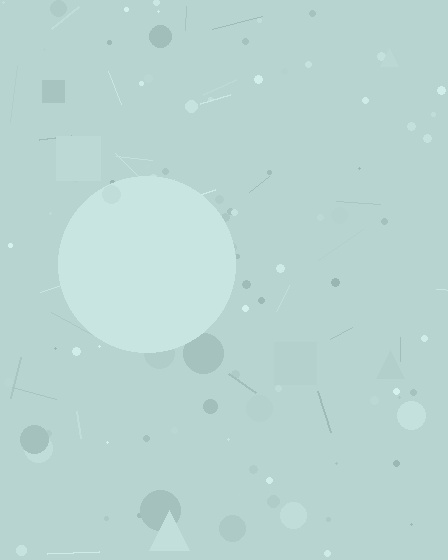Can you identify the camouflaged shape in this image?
The camouflaged shape is a circle.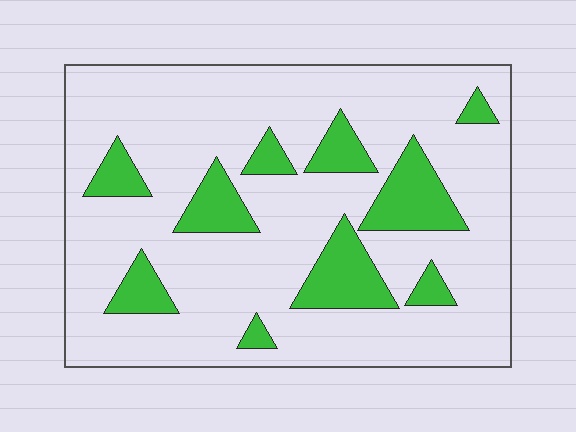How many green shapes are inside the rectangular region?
10.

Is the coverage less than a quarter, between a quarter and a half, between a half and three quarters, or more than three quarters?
Less than a quarter.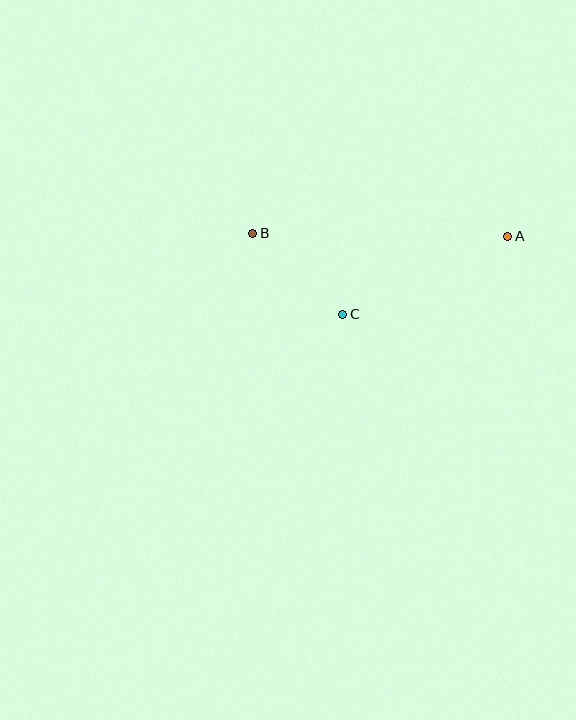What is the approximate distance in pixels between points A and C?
The distance between A and C is approximately 182 pixels.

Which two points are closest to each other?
Points B and C are closest to each other.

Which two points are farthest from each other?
Points A and B are farthest from each other.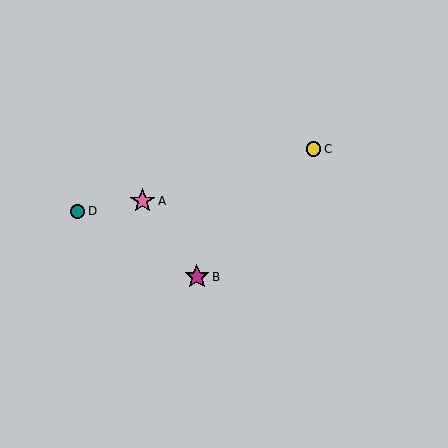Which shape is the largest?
The magenta star (labeled B) is the largest.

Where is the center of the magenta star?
The center of the magenta star is at (197, 277).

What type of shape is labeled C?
Shape C is a yellow circle.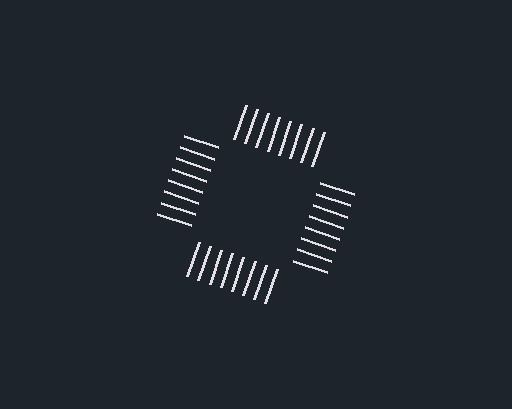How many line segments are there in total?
32 — 8 along each of the 4 edges.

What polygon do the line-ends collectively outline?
An illusory square — the line segments terminate on its edges but no continuous stroke is drawn.